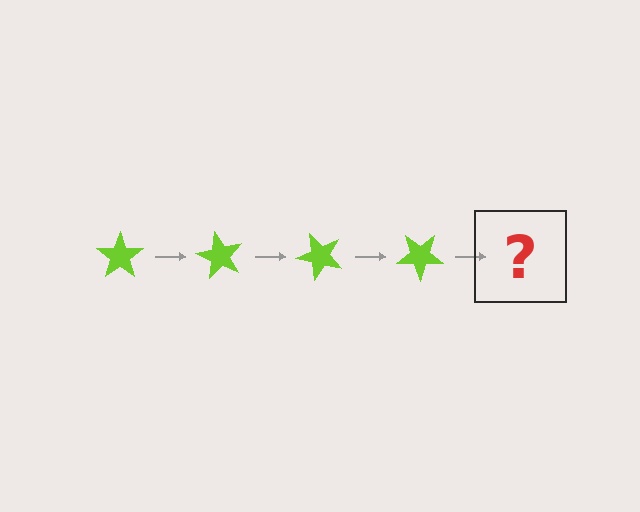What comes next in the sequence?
The next element should be a lime star rotated 240 degrees.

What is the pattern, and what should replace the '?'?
The pattern is that the star rotates 60 degrees each step. The '?' should be a lime star rotated 240 degrees.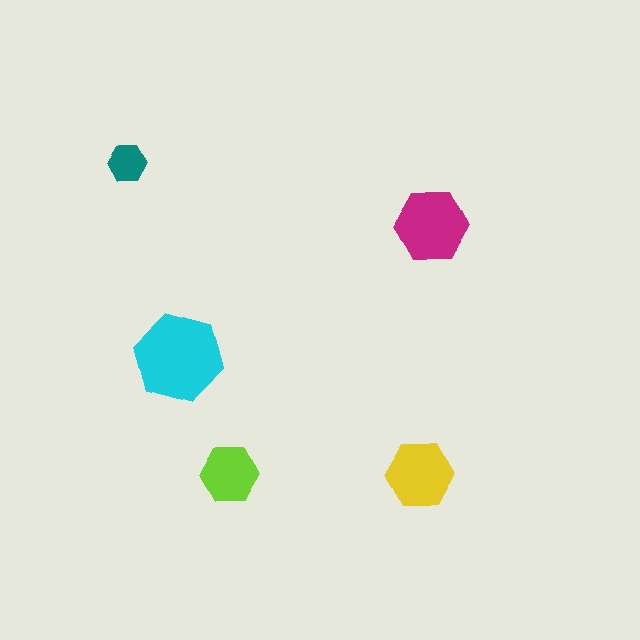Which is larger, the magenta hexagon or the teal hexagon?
The magenta one.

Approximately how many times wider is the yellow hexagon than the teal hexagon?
About 2 times wider.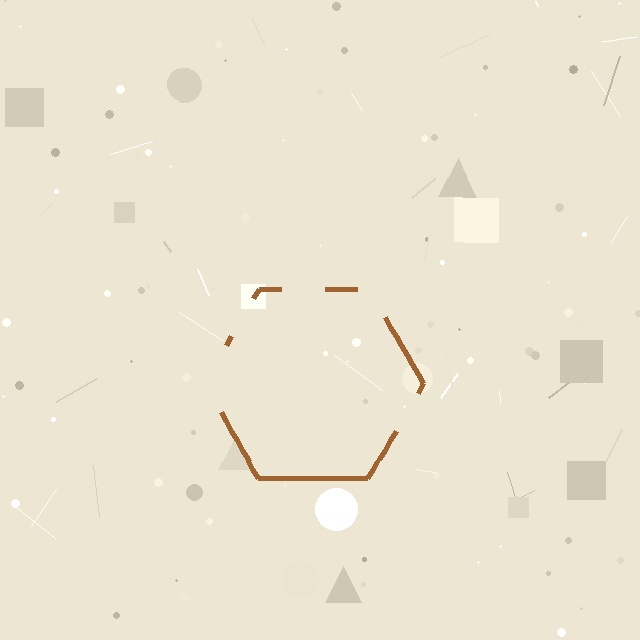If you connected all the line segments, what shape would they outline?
They would outline a hexagon.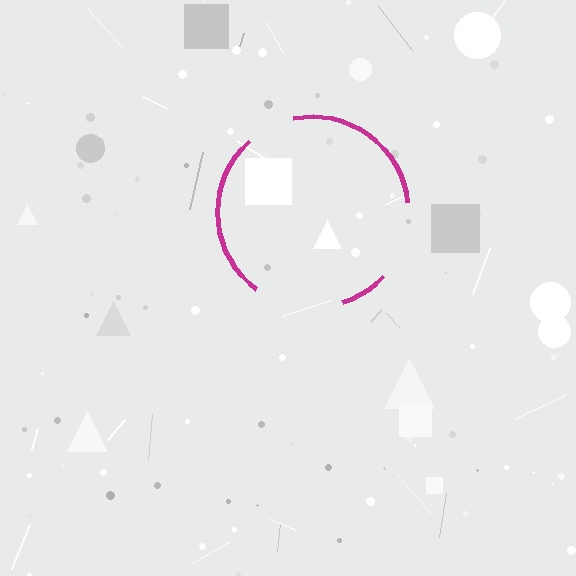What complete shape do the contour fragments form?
The contour fragments form a circle.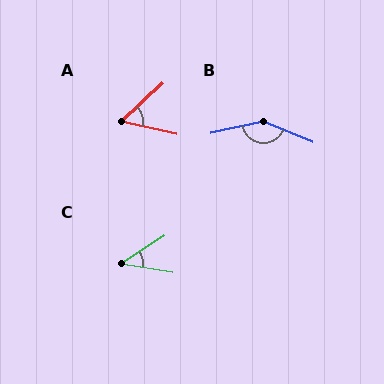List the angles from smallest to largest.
C (43°), A (57°), B (145°).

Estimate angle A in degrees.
Approximately 57 degrees.